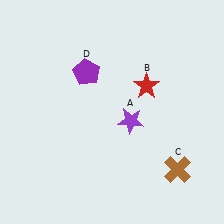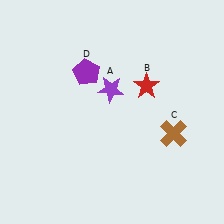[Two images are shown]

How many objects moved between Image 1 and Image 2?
2 objects moved between the two images.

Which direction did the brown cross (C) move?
The brown cross (C) moved up.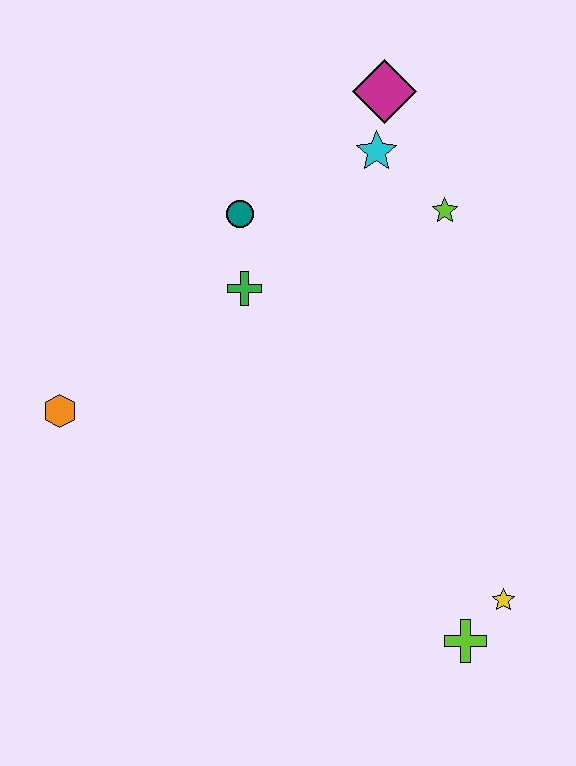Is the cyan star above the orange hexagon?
Yes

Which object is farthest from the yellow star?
The magenta diamond is farthest from the yellow star.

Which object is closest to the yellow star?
The lime cross is closest to the yellow star.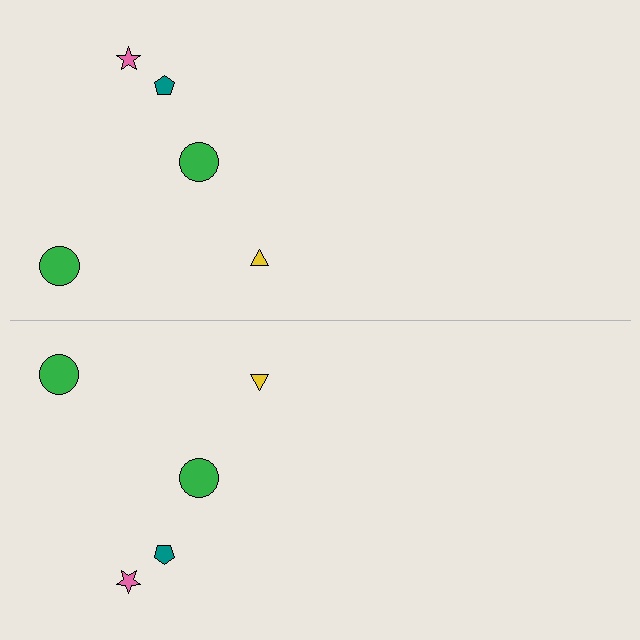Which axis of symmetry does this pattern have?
The pattern has a horizontal axis of symmetry running through the center of the image.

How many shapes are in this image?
There are 10 shapes in this image.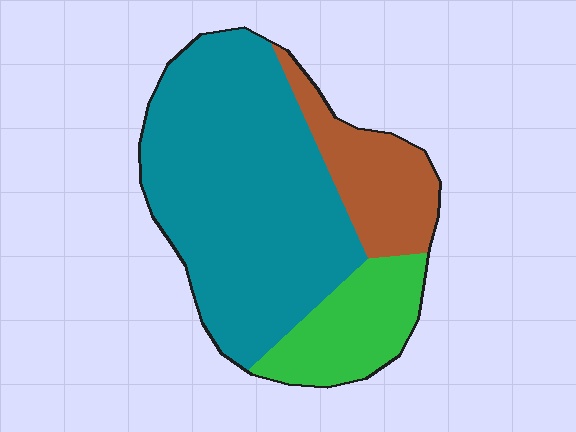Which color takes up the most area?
Teal, at roughly 65%.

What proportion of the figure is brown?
Brown takes up about one sixth (1/6) of the figure.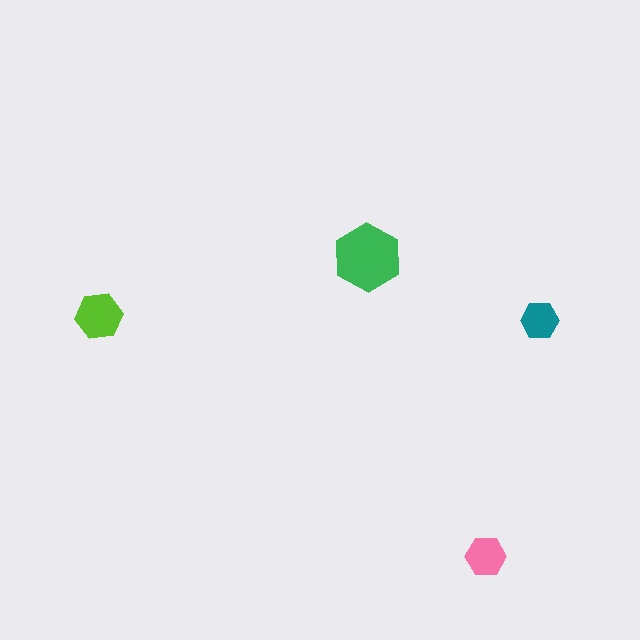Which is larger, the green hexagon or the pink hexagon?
The green one.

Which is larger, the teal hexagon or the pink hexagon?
The pink one.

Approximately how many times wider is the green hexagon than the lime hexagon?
About 1.5 times wider.